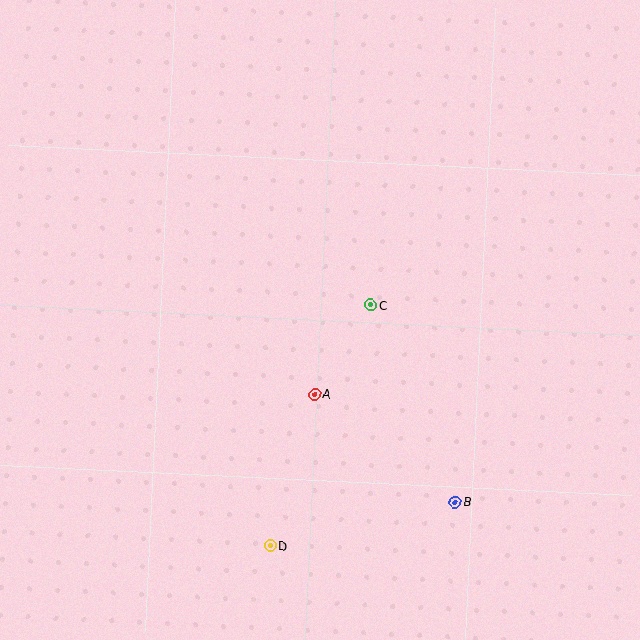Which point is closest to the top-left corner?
Point C is closest to the top-left corner.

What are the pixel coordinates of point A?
Point A is at (315, 394).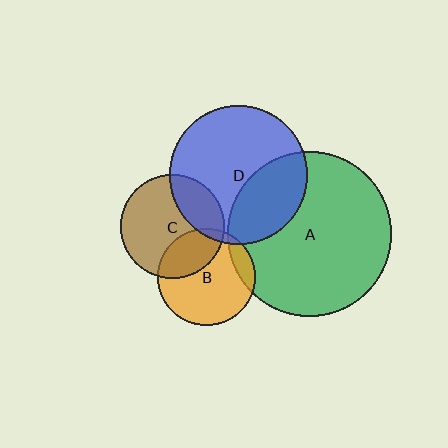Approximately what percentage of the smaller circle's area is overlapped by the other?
Approximately 30%.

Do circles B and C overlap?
Yes.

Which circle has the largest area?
Circle A (green).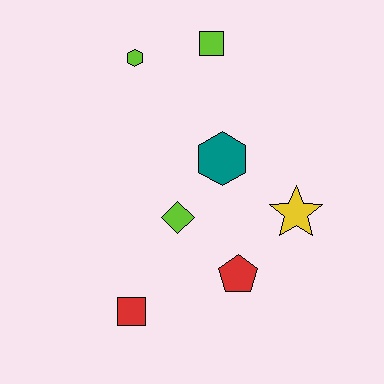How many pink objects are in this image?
There are no pink objects.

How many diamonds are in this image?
There is 1 diamond.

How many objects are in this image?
There are 7 objects.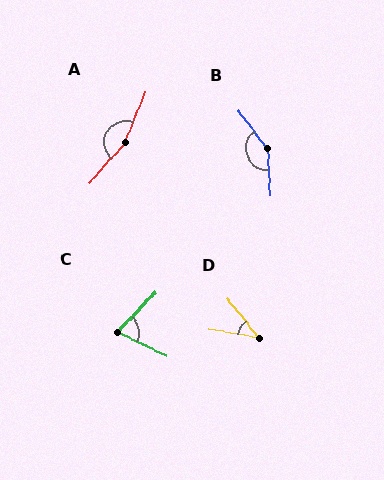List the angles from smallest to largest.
D (43°), C (72°), B (146°), A (160°).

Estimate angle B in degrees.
Approximately 146 degrees.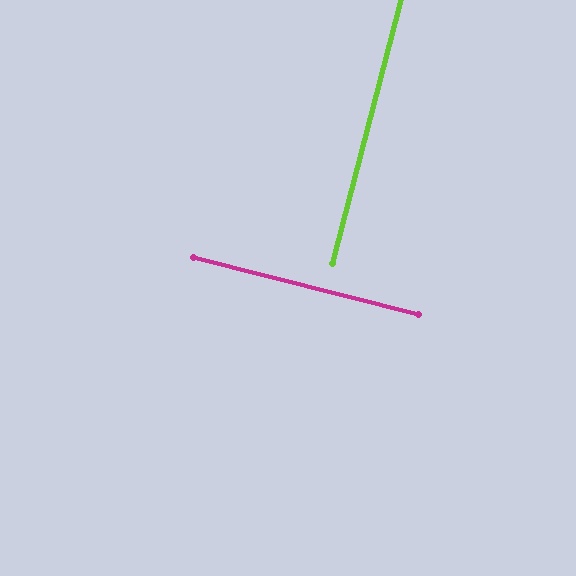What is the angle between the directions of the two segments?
Approximately 90 degrees.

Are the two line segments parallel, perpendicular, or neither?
Perpendicular — they meet at approximately 90°.